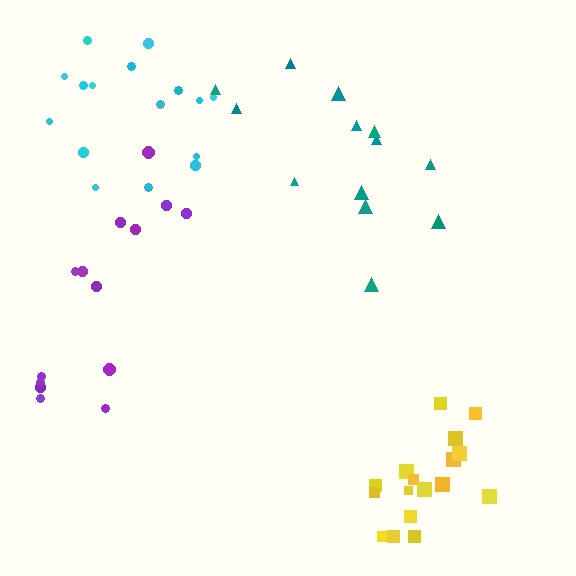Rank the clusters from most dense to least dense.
yellow, cyan, purple, teal.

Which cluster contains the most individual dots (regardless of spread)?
Yellow (17).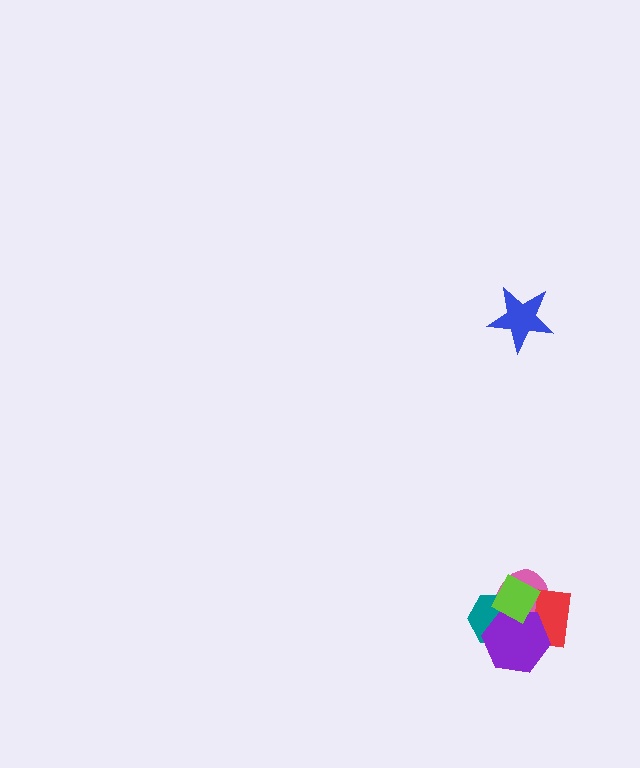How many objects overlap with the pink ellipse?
4 objects overlap with the pink ellipse.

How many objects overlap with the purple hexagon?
4 objects overlap with the purple hexagon.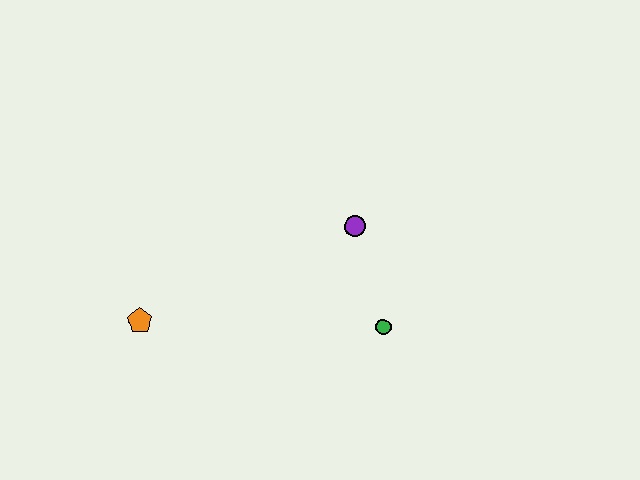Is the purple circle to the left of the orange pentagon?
No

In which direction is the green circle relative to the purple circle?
The green circle is below the purple circle.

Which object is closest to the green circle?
The purple circle is closest to the green circle.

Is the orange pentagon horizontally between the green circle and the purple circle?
No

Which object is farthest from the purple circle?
The orange pentagon is farthest from the purple circle.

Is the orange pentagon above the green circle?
Yes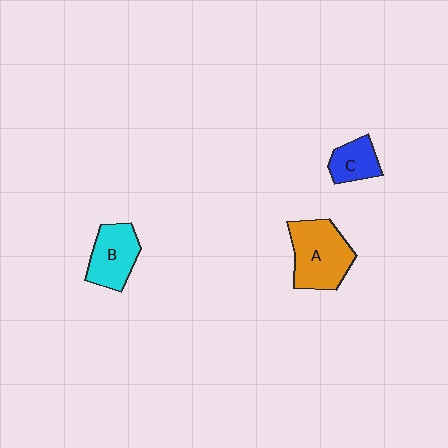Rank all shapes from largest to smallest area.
From largest to smallest: A (orange), B (cyan), C (blue).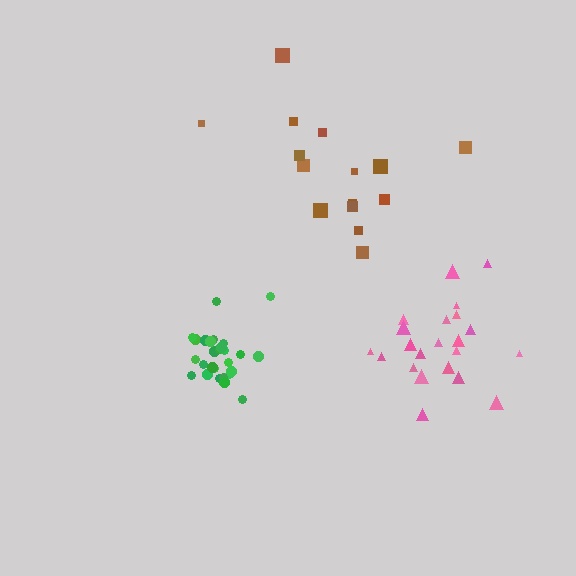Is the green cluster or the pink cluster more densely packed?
Green.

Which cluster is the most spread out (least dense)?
Brown.